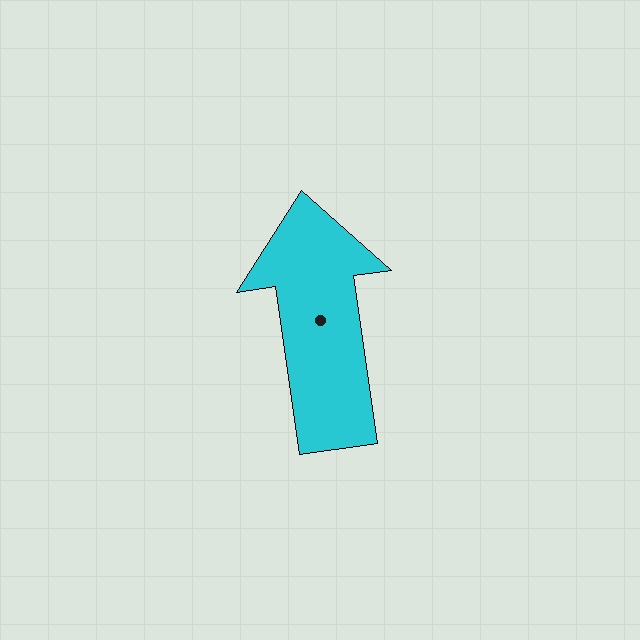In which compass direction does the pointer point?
North.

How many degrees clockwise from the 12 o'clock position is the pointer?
Approximately 352 degrees.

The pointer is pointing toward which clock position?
Roughly 12 o'clock.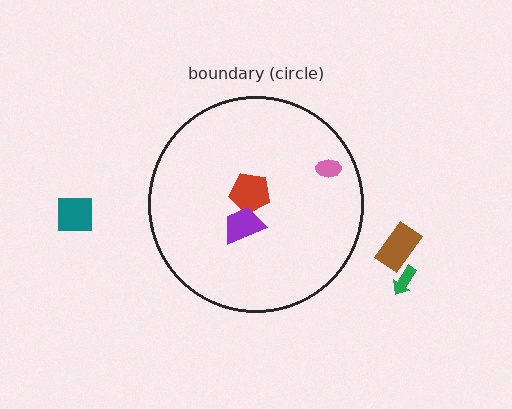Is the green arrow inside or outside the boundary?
Outside.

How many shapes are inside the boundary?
3 inside, 3 outside.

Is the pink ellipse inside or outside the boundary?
Inside.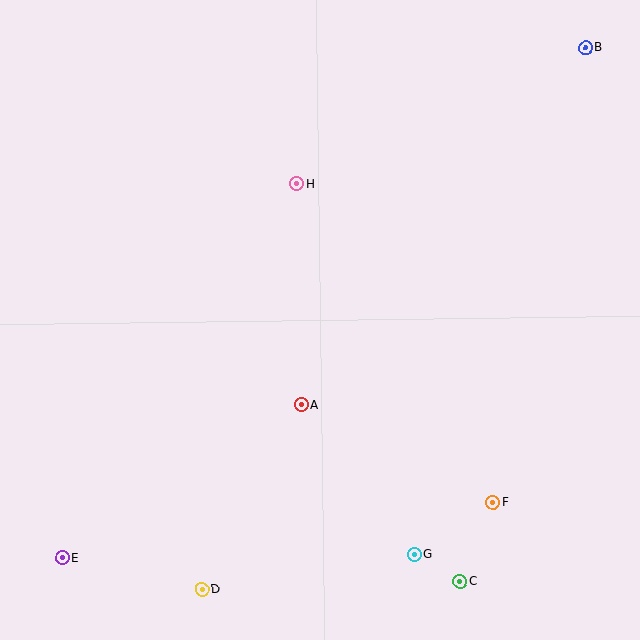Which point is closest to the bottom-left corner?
Point E is closest to the bottom-left corner.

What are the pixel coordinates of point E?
Point E is at (62, 558).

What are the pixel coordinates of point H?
Point H is at (297, 184).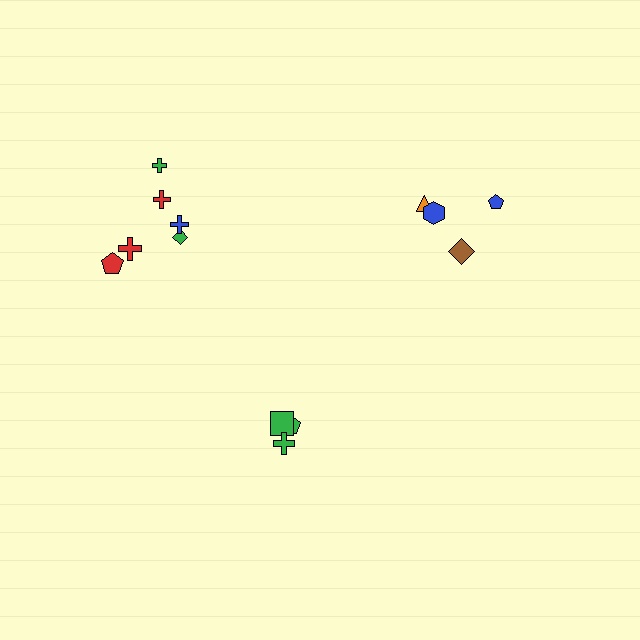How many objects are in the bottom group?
There are 3 objects.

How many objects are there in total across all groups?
There are 13 objects.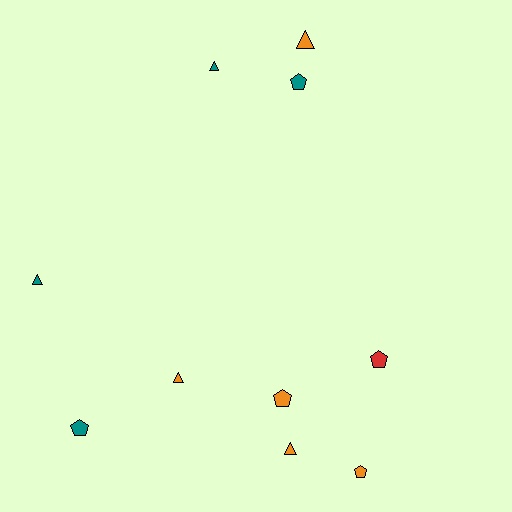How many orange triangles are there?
There are 3 orange triangles.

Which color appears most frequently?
Orange, with 5 objects.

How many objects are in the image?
There are 10 objects.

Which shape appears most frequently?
Pentagon, with 5 objects.